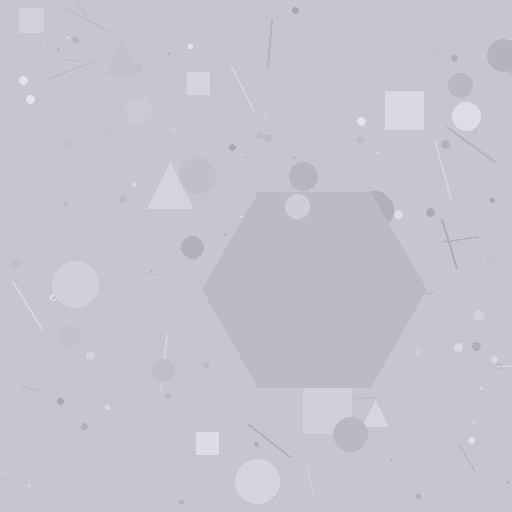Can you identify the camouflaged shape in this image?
The camouflaged shape is a hexagon.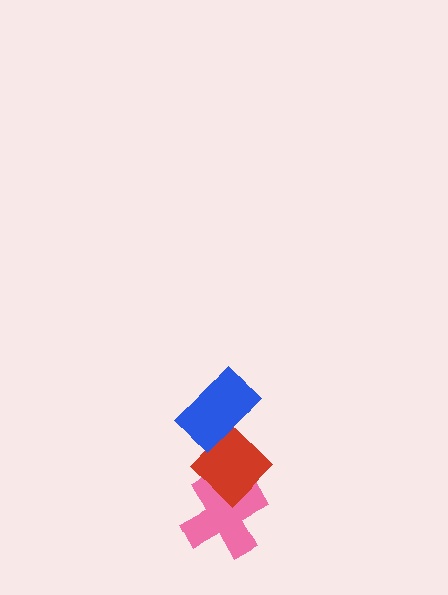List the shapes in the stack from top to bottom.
From top to bottom: the blue rectangle, the red diamond, the pink cross.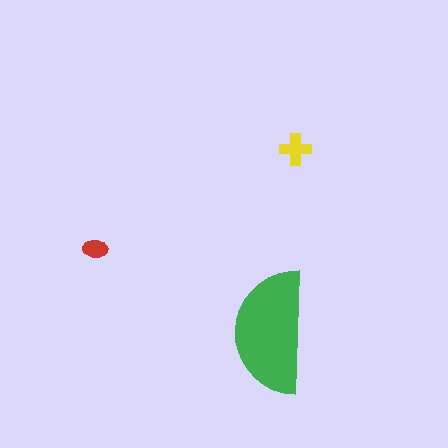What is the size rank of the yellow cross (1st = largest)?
2nd.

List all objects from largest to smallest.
The green semicircle, the yellow cross, the red ellipse.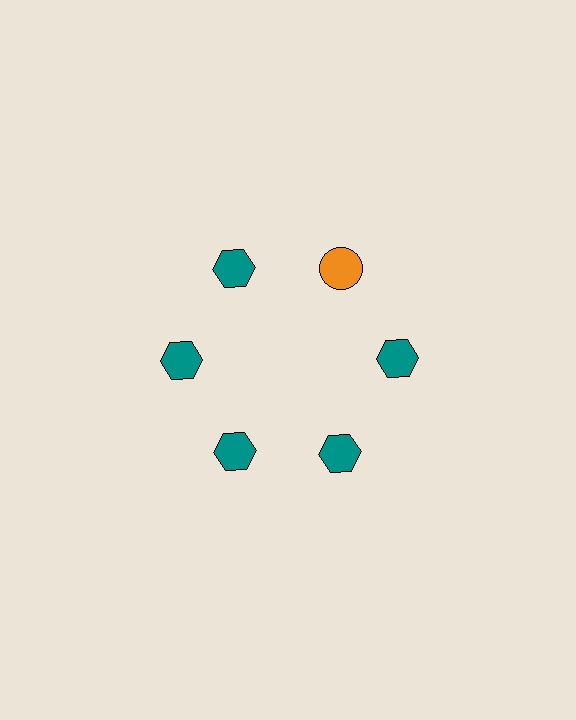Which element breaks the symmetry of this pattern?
The orange circle at roughly the 1 o'clock position breaks the symmetry. All other shapes are teal hexagons.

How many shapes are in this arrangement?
There are 6 shapes arranged in a ring pattern.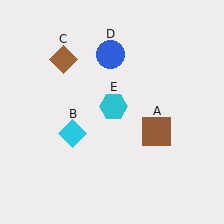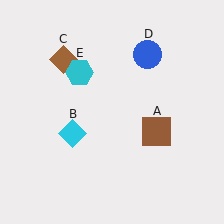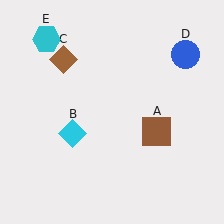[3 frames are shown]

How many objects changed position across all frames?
2 objects changed position: blue circle (object D), cyan hexagon (object E).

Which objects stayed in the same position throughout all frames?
Brown square (object A) and cyan diamond (object B) and brown diamond (object C) remained stationary.